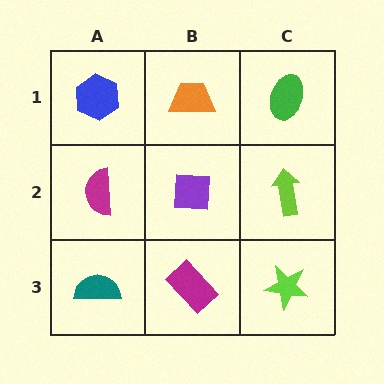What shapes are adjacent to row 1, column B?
A purple square (row 2, column B), a blue hexagon (row 1, column A), a green ellipse (row 1, column C).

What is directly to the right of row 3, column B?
A lime star.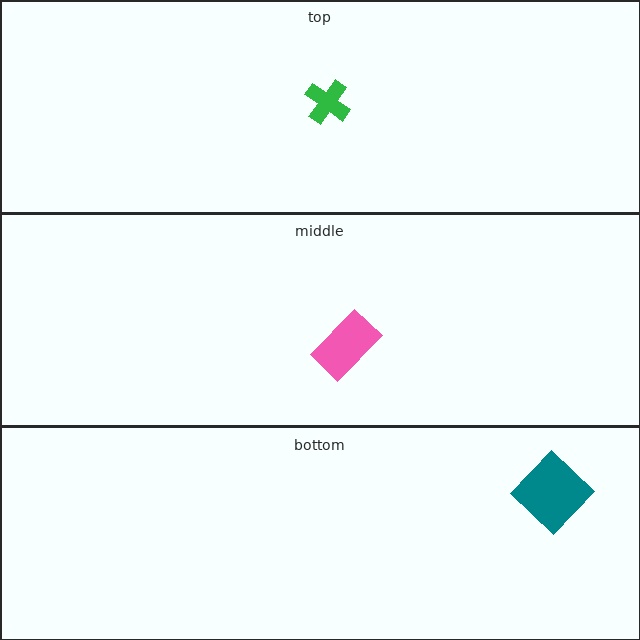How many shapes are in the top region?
1.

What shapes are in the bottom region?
The teal diamond.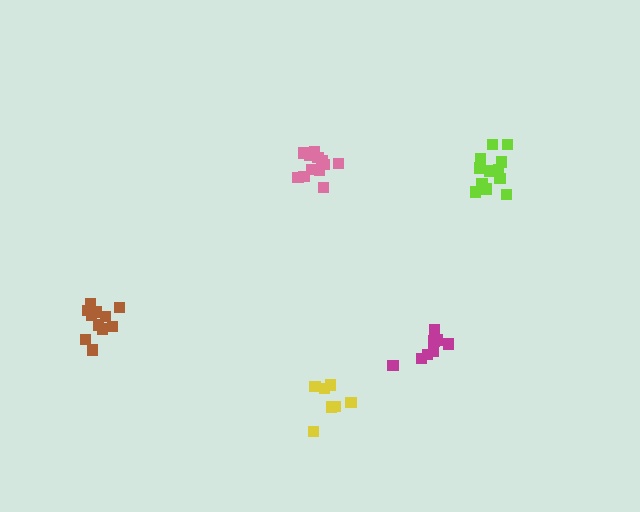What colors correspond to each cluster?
The clusters are colored: lime, pink, yellow, magenta, brown.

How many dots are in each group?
Group 1: 12 dots, Group 2: 12 dots, Group 3: 7 dots, Group 4: 9 dots, Group 5: 11 dots (51 total).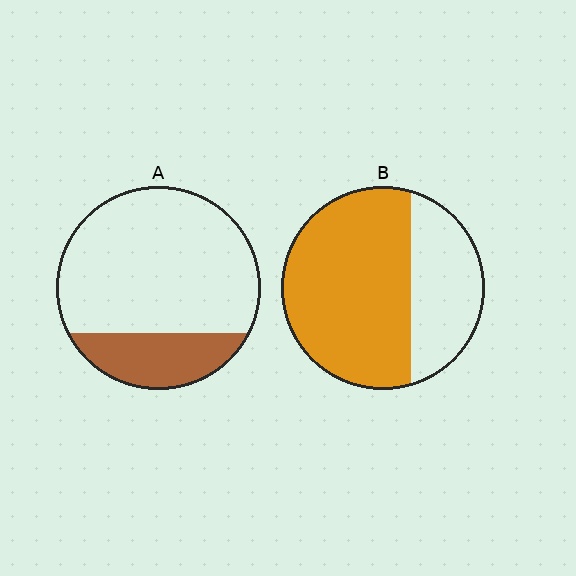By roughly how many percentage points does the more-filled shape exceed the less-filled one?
By roughly 45 percentage points (B over A).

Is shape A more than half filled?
No.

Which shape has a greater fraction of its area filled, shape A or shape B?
Shape B.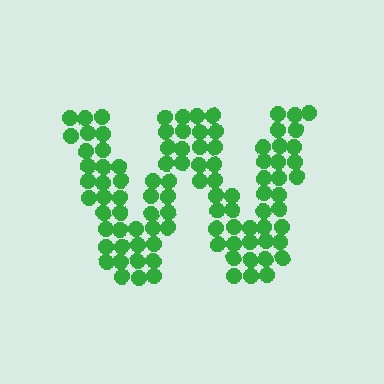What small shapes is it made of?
It is made of small circles.